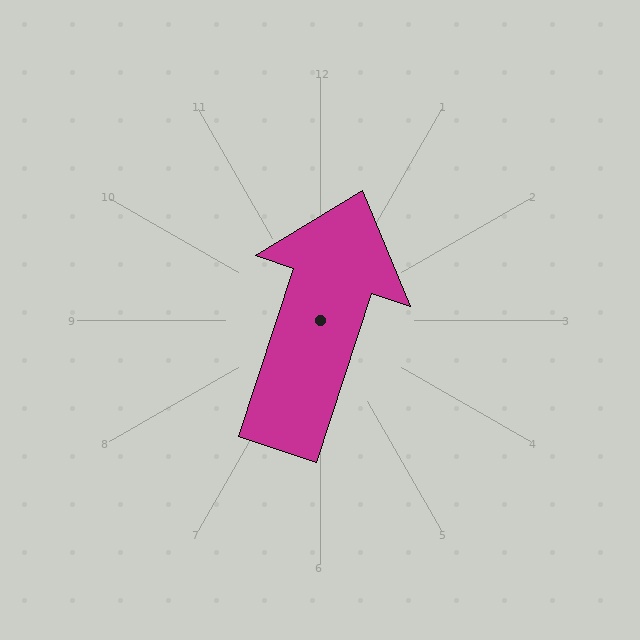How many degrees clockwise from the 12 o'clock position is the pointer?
Approximately 18 degrees.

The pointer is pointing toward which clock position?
Roughly 1 o'clock.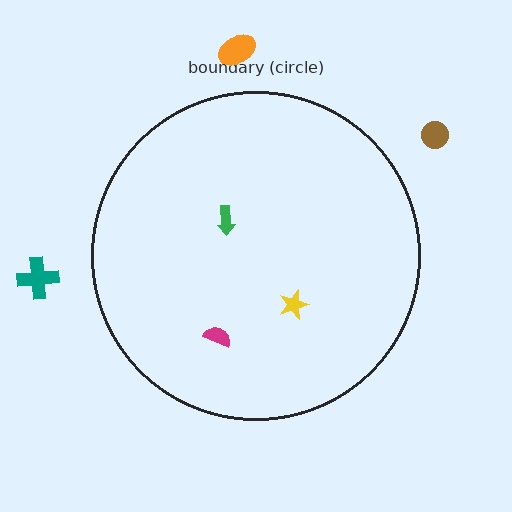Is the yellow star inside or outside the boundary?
Inside.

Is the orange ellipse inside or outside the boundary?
Outside.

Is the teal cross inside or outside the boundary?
Outside.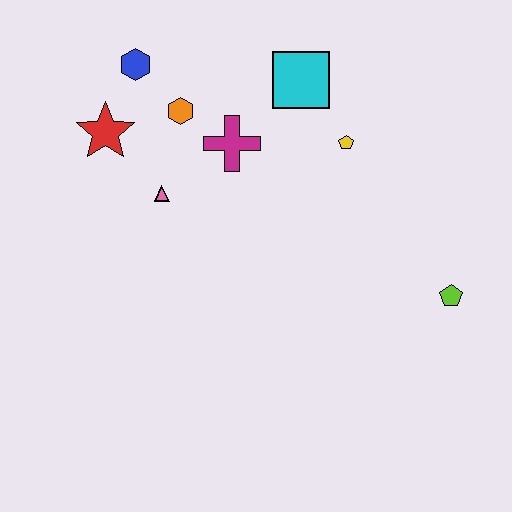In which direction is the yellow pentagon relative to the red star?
The yellow pentagon is to the right of the red star.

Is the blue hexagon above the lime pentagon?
Yes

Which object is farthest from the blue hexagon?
The lime pentagon is farthest from the blue hexagon.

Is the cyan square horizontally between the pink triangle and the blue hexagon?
No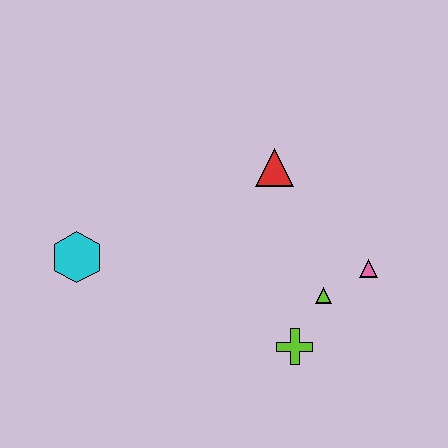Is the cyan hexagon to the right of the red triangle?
No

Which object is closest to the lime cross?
The lime triangle is closest to the lime cross.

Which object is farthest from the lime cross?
The cyan hexagon is farthest from the lime cross.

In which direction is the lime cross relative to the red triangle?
The lime cross is below the red triangle.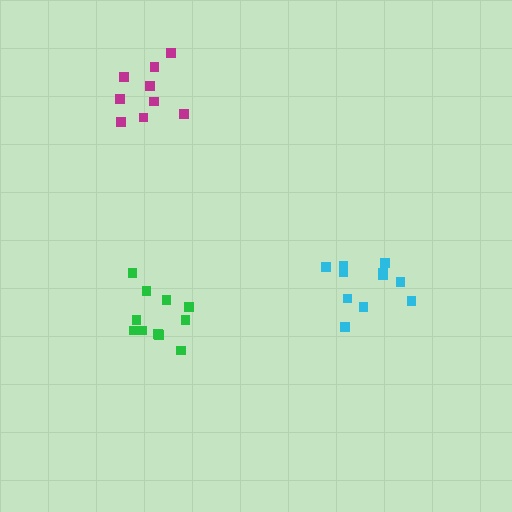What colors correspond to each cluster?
The clusters are colored: cyan, green, magenta.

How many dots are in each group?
Group 1: 11 dots, Group 2: 11 dots, Group 3: 9 dots (31 total).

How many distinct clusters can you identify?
There are 3 distinct clusters.